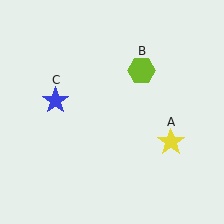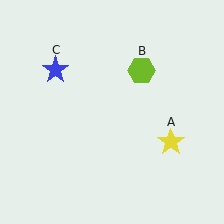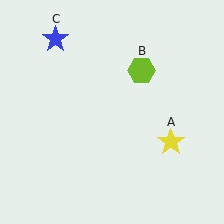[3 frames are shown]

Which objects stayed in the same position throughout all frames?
Yellow star (object A) and lime hexagon (object B) remained stationary.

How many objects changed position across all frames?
1 object changed position: blue star (object C).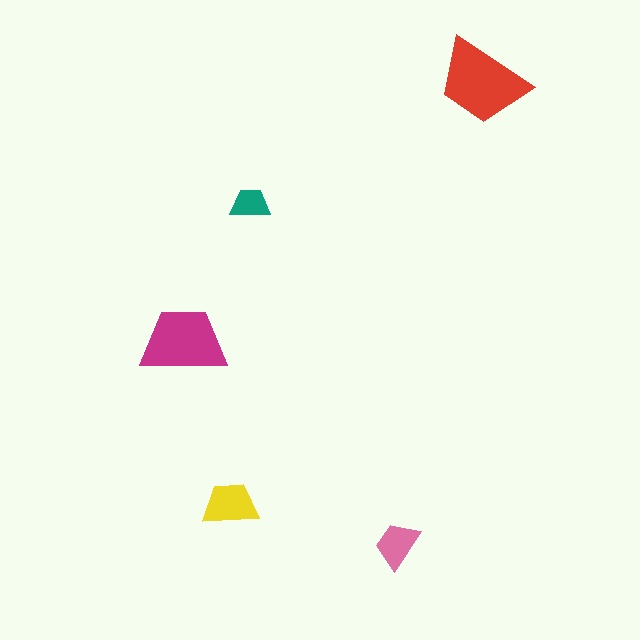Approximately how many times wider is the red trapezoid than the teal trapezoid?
About 2.5 times wider.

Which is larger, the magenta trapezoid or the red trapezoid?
The red one.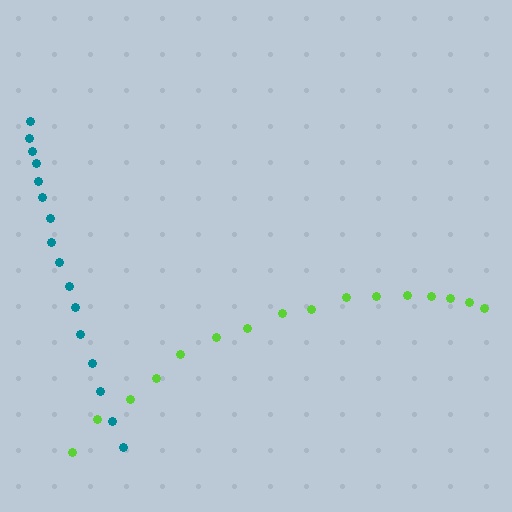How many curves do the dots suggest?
There are 2 distinct paths.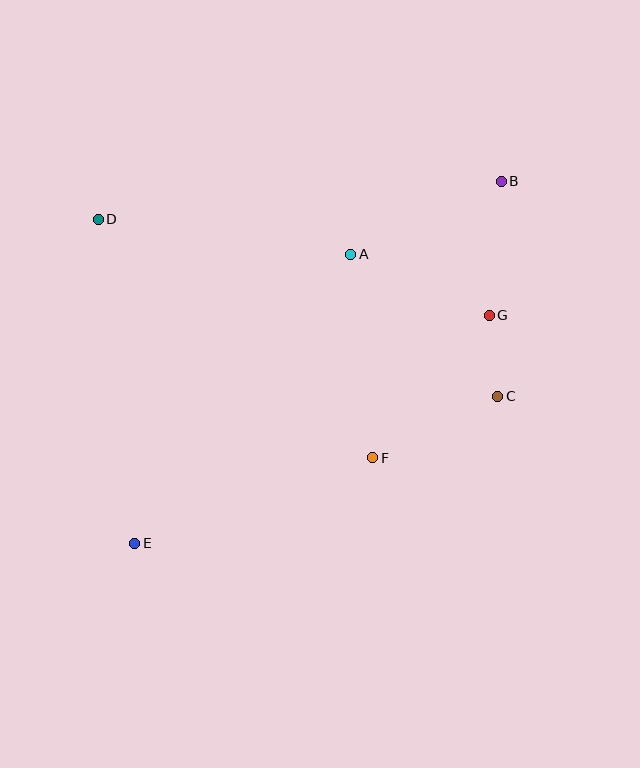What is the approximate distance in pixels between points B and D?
The distance between B and D is approximately 405 pixels.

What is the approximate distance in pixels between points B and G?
The distance between B and G is approximately 134 pixels.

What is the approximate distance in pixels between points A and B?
The distance between A and B is approximately 167 pixels.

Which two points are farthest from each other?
Points B and E are farthest from each other.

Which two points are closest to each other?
Points C and G are closest to each other.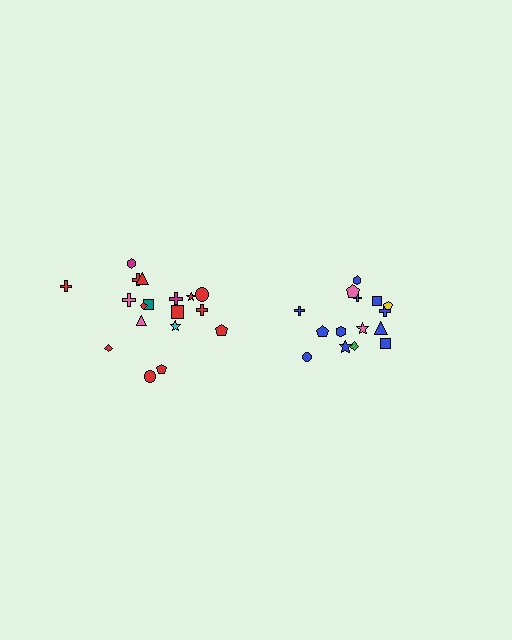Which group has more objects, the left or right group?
The left group.